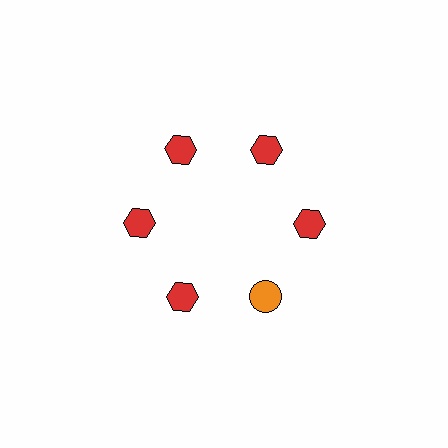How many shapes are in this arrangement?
There are 6 shapes arranged in a ring pattern.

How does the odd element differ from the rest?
It differs in both color (orange instead of red) and shape (circle instead of hexagon).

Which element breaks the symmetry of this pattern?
The orange circle at roughly the 5 o'clock position breaks the symmetry. All other shapes are red hexagons.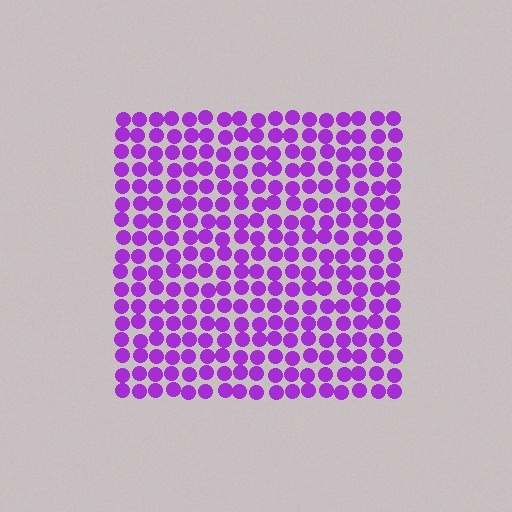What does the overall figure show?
The overall figure shows a square.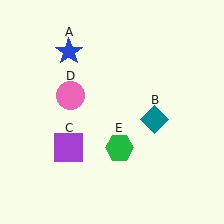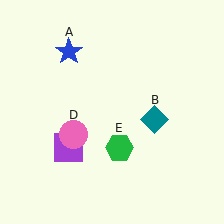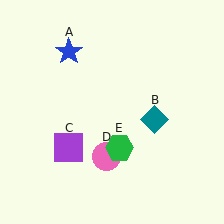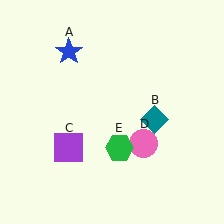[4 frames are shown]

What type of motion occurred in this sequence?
The pink circle (object D) rotated counterclockwise around the center of the scene.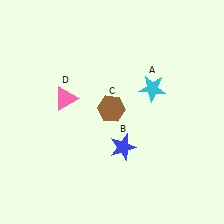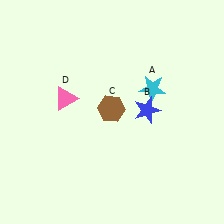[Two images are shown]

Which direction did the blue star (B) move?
The blue star (B) moved up.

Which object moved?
The blue star (B) moved up.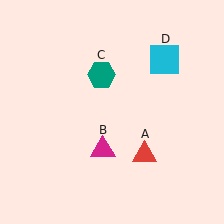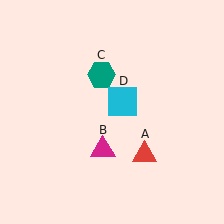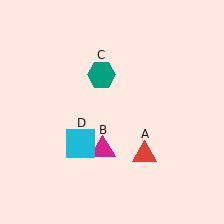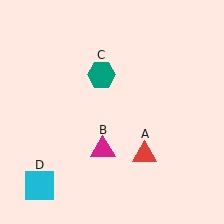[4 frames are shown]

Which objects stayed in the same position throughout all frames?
Red triangle (object A) and magenta triangle (object B) and teal hexagon (object C) remained stationary.